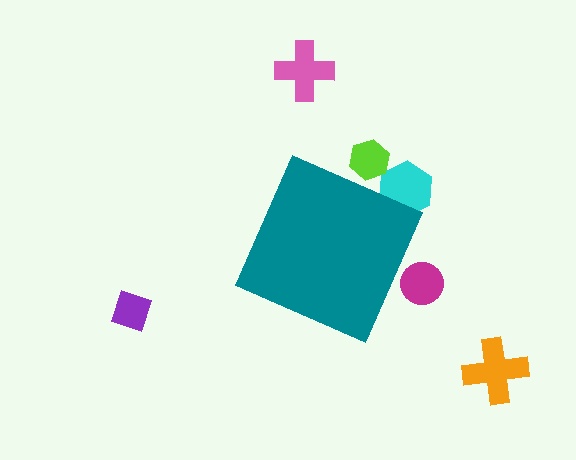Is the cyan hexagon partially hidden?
Yes, the cyan hexagon is partially hidden behind the teal diamond.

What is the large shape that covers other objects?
A teal diamond.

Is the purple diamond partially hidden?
No, the purple diamond is fully visible.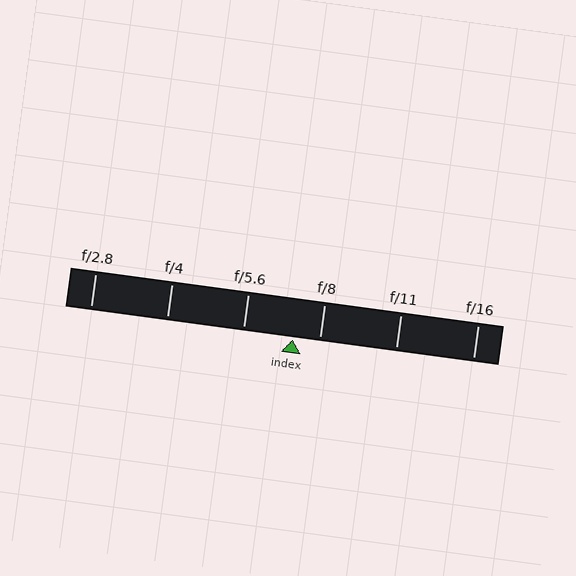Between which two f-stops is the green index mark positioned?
The index mark is between f/5.6 and f/8.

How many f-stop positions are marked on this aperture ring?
There are 6 f-stop positions marked.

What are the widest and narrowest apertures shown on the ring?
The widest aperture shown is f/2.8 and the narrowest is f/16.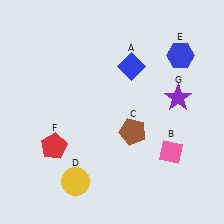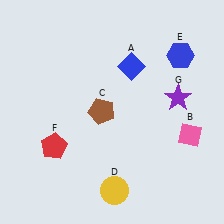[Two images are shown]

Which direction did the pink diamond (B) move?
The pink diamond (B) moved right.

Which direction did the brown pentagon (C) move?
The brown pentagon (C) moved left.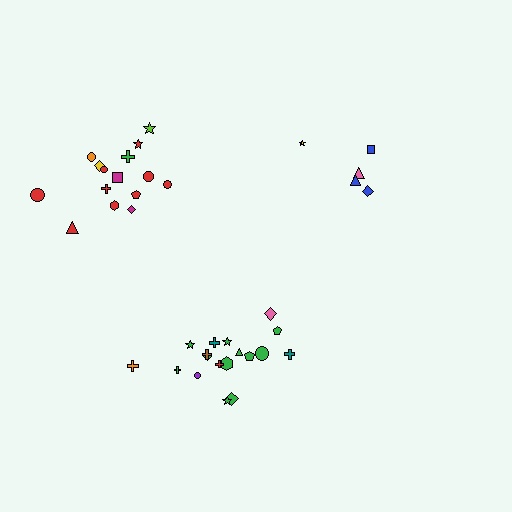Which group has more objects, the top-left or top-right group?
The top-left group.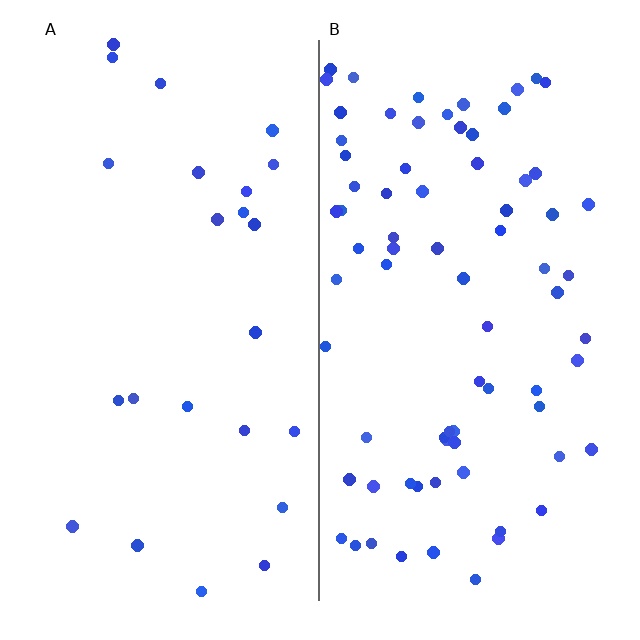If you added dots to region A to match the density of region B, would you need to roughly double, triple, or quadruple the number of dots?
Approximately triple.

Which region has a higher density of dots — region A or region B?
B (the right).